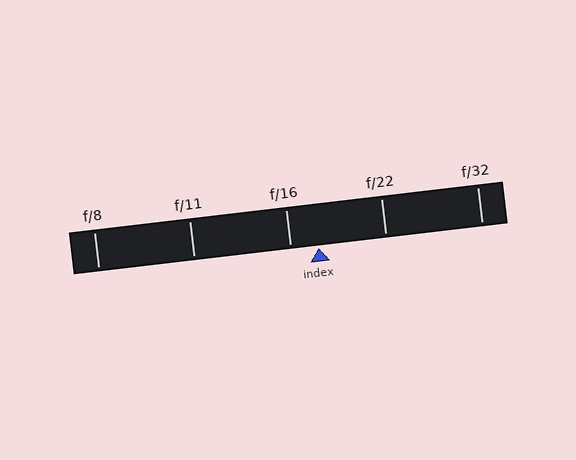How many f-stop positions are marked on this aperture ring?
There are 5 f-stop positions marked.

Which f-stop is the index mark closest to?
The index mark is closest to f/16.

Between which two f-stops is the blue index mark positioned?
The index mark is between f/16 and f/22.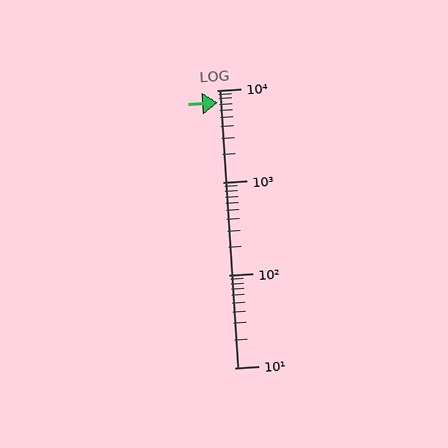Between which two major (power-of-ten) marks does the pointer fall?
The pointer is between 1000 and 10000.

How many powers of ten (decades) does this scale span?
The scale spans 3 decades, from 10 to 10000.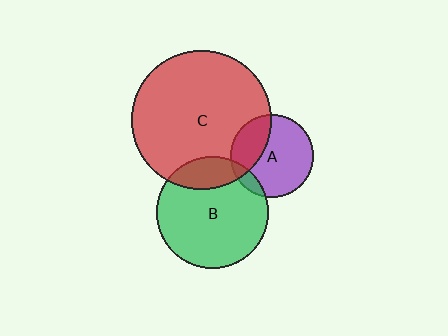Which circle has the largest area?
Circle C (red).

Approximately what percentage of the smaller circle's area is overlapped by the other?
Approximately 10%.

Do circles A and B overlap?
Yes.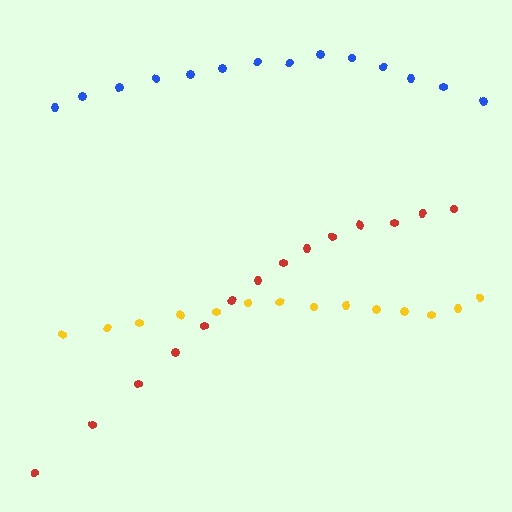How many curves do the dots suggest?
There are 3 distinct paths.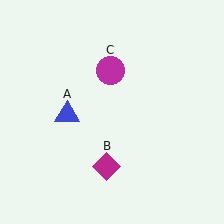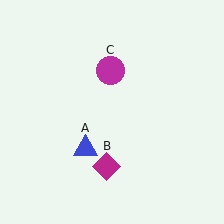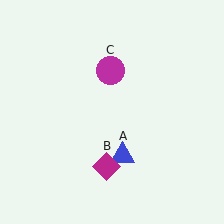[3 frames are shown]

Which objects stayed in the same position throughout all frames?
Magenta diamond (object B) and magenta circle (object C) remained stationary.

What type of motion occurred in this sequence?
The blue triangle (object A) rotated counterclockwise around the center of the scene.